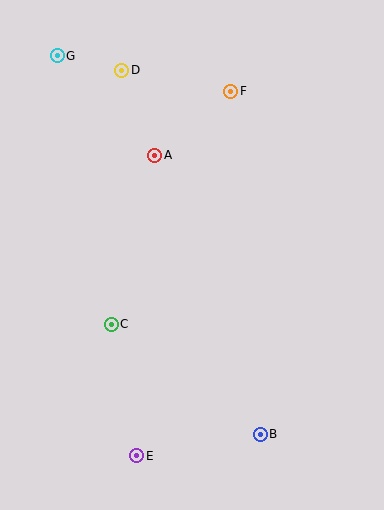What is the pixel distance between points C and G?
The distance between C and G is 274 pixels.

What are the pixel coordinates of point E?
Point E is at (137, 456).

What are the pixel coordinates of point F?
Point F is at (231, 91).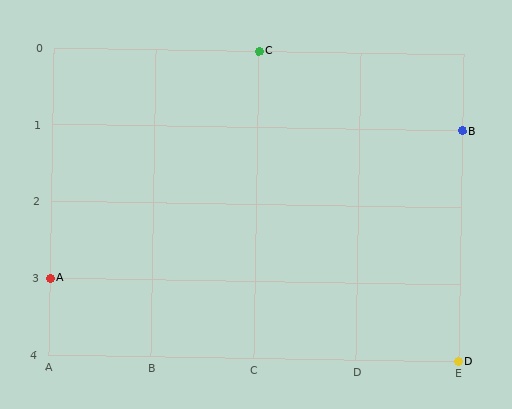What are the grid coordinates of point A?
Point A is at grid coordinates (A, 3).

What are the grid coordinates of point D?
Point D is at grid coordinates (E, 4).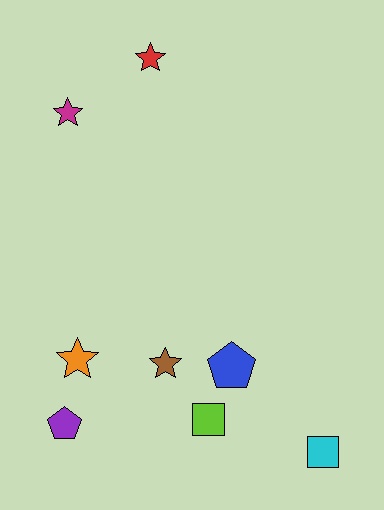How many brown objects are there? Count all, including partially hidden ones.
There is 1 brown object.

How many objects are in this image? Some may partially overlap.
There are 8 objects.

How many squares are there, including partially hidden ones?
There are 2 squares.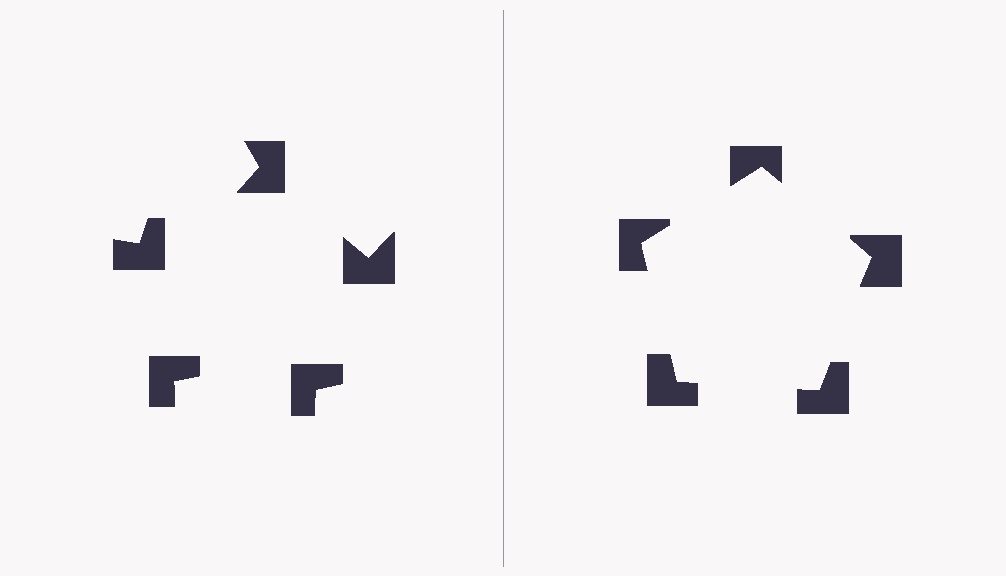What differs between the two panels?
The notched squares are positioned identically on both sides; only the wedge orientations differ. On the right they align to a pentagon; on the left they are misaligned.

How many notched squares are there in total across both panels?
10 — 5 on each side.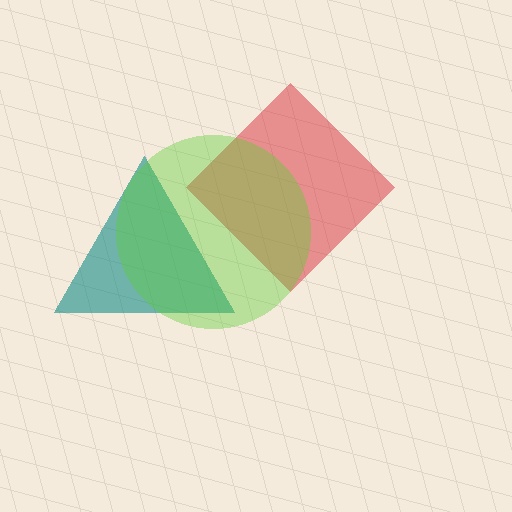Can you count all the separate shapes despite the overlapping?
Yes, there are 3 separate shapes.